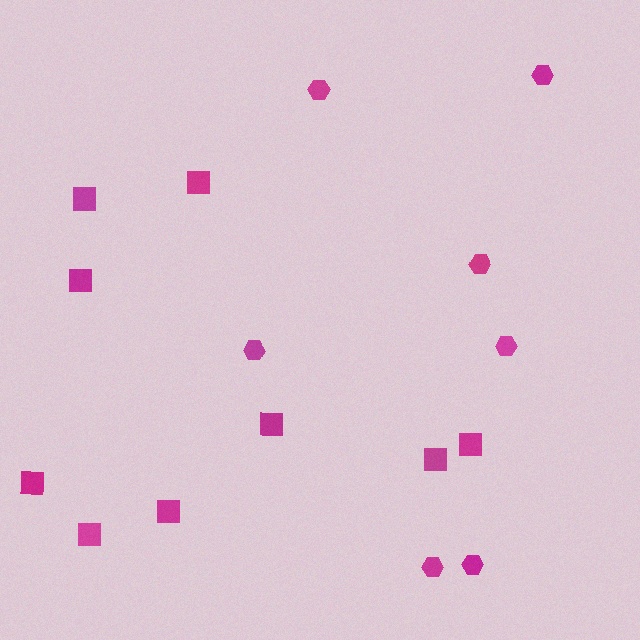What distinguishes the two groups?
There are 2 groups: one group of hexagons (7) and one group of squares (9).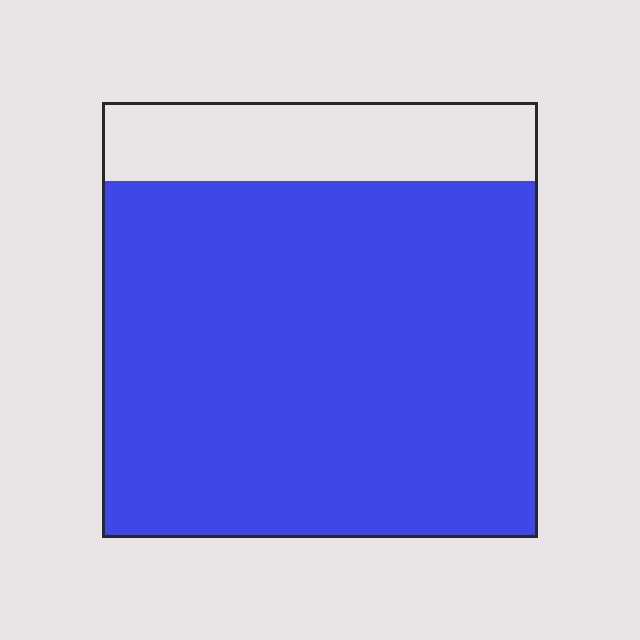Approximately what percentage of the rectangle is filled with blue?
Approximately 80%.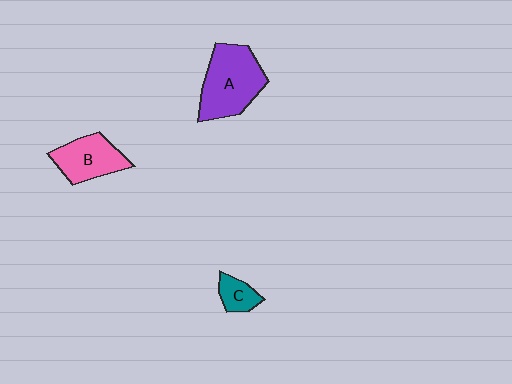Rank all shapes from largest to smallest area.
From largest to smallest: A (purple), B (pink), C (teal).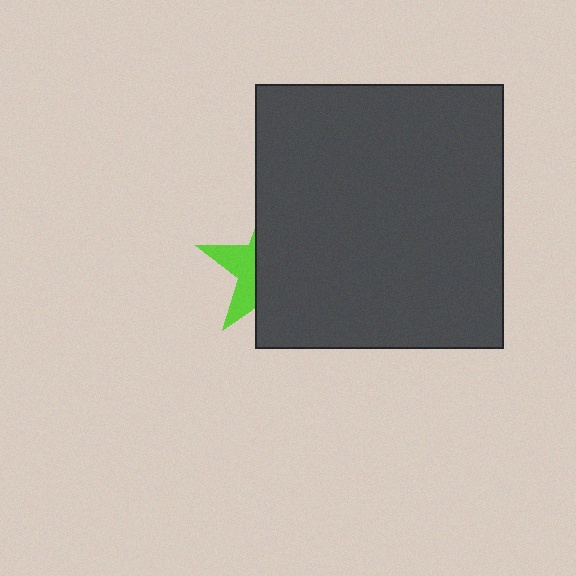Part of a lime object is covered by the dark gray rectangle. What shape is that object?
It is a star.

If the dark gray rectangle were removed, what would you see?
You would see the complete lime star.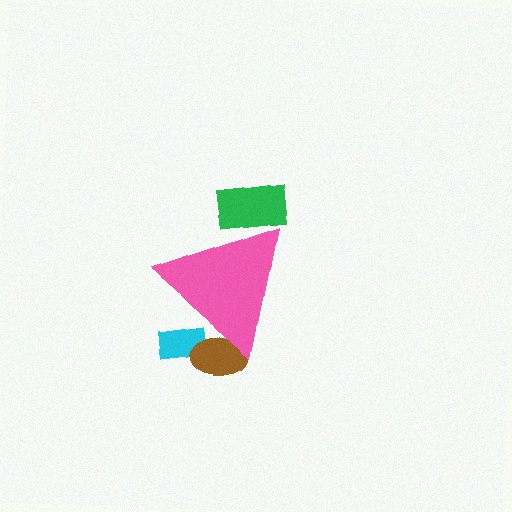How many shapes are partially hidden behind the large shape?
3 shapes are partially hidden.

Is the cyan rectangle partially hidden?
Yes, the cyan rectangle is partially hidden behind the pink triangle.